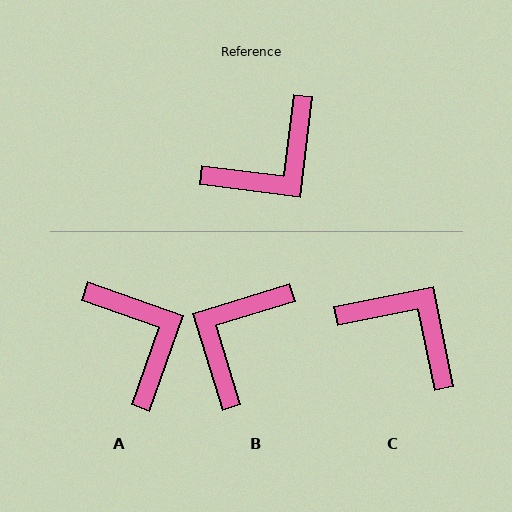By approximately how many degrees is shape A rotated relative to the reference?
Approximately 78 degrees counter-clockwise.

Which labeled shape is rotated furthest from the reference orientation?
B, about 156 degrees away.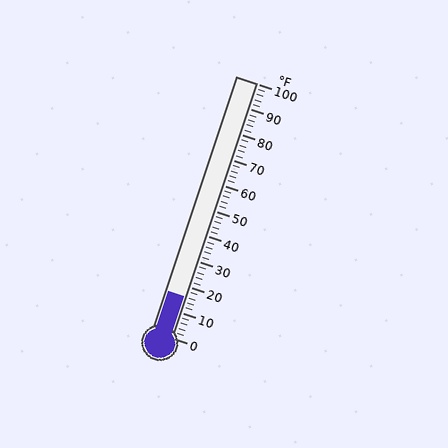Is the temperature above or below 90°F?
The temperature is below 90°F.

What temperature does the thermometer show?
The thermometer shows approximately 16°F.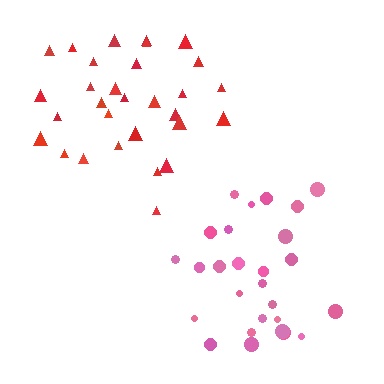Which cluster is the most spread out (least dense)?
Red.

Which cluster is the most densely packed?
Pink.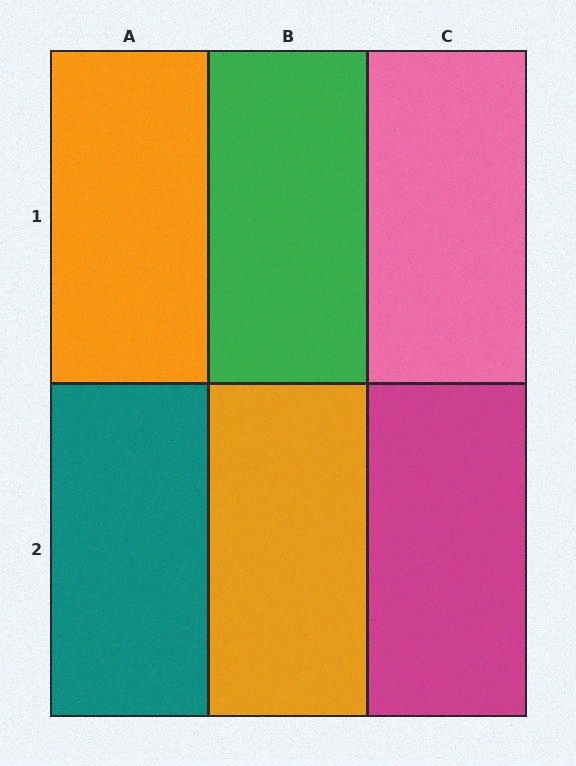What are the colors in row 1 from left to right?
Orange, green, pink.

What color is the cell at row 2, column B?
Orange.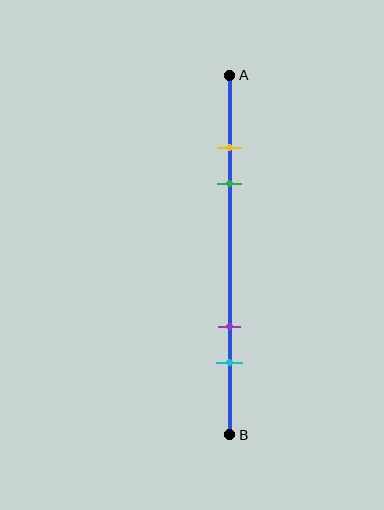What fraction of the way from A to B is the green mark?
The green mark is approximately 30% (0.3) of the way from A to B.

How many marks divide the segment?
There are 4 marks dividing the segment.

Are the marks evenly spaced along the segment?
No, the marks are not evenly spaced.